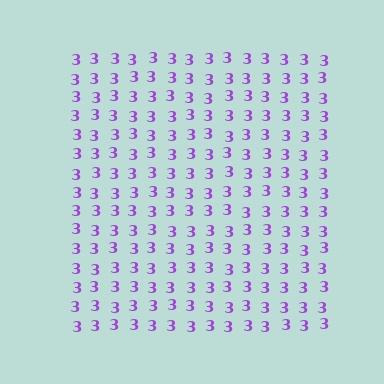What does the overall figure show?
The overall figure shows a square.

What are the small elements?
The small elements are digit 3's.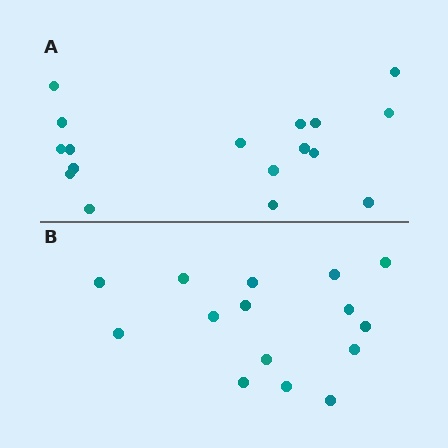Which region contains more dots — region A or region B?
Region A (the top region) has more dots.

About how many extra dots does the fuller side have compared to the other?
Region A has just a few more — roughly 2 or 3 more dots than region B.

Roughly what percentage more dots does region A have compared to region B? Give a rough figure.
About 15% more.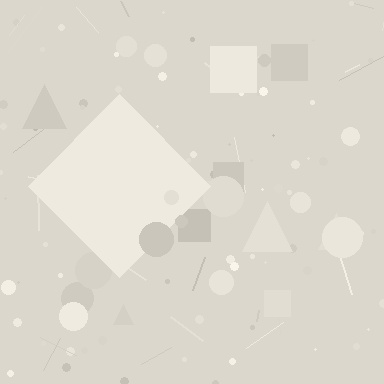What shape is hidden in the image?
A diamond is hidden in the image.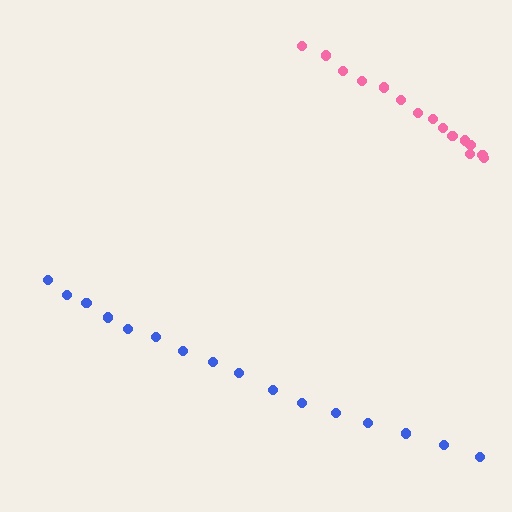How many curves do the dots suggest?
There are 2 distinct paths.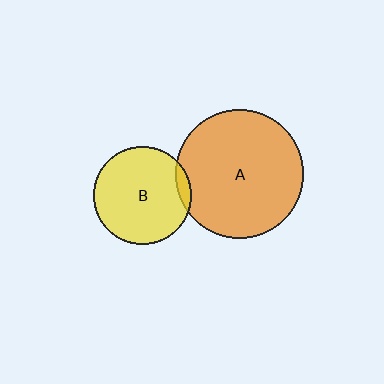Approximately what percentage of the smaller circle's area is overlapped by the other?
Approximately 5%.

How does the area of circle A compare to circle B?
Approximately 1.7 times.